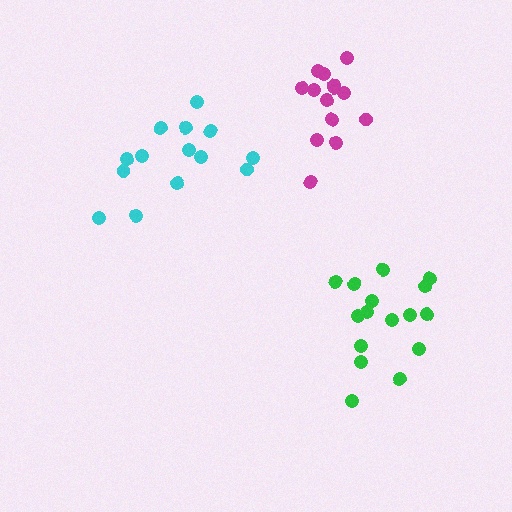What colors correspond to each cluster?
The clusters are colored: cyan, magenta, green.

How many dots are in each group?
Group 1: 14 dots, Group 2: 14 dots, Group 3: 16 dots (44 total).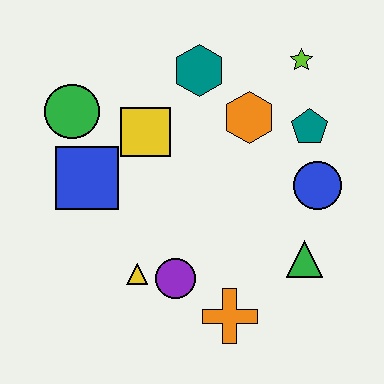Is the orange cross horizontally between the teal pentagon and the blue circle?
No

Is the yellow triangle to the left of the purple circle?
Yes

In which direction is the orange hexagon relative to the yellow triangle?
The orange hexagon is above the yellow triangle.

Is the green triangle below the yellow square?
Yes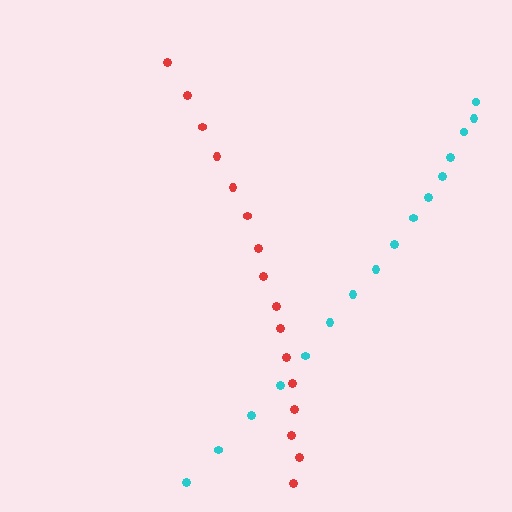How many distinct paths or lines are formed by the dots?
There are 2 distinct paths.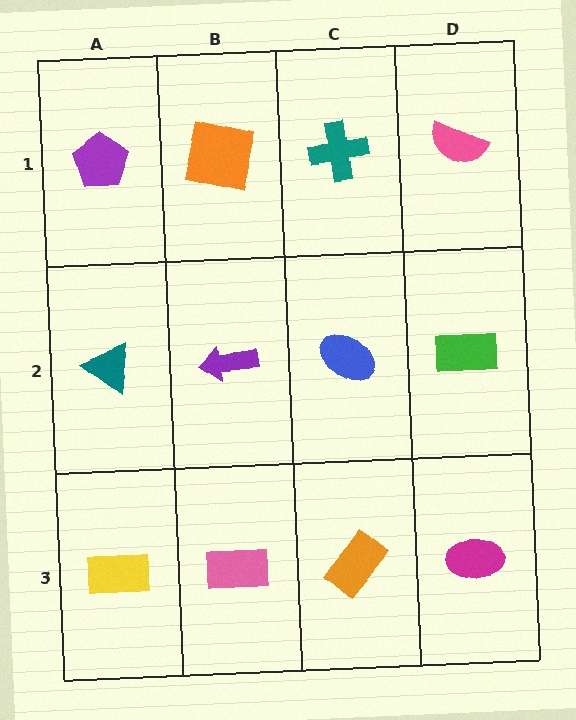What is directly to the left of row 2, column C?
A purple arrow.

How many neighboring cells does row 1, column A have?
2.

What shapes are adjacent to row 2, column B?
An orange square (row 1, column B), a pink rectangle (row 3, column B), a teal triangle (row 2, column A), a blue ellipse (row 2, column C).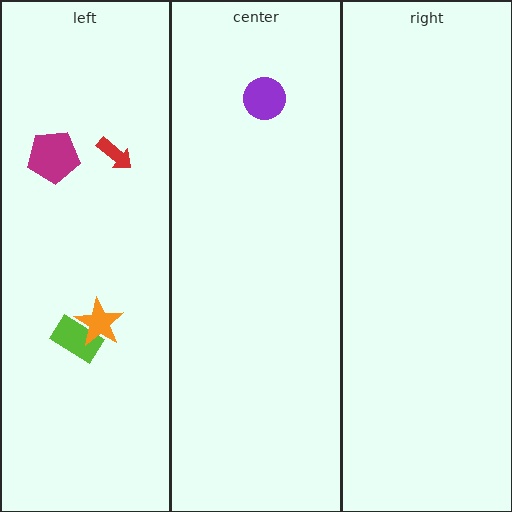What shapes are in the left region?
The lime rectangle, the red arrow, the orange star, the magenta pentagon.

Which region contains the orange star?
The left region.